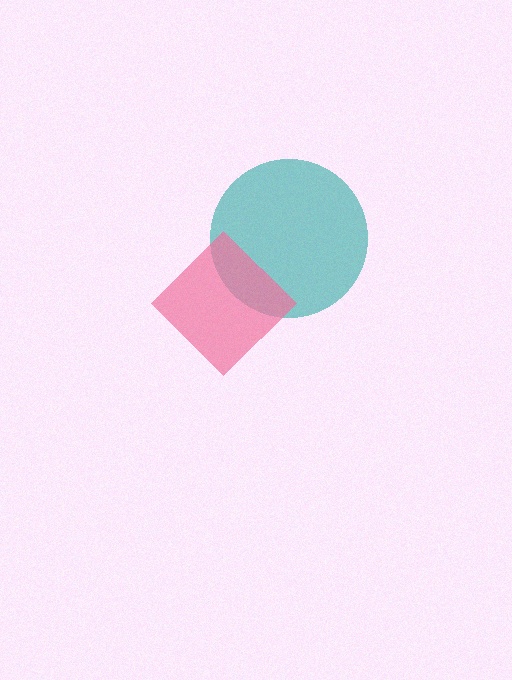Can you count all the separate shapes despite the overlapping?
Yes, there are 2 separate shapes.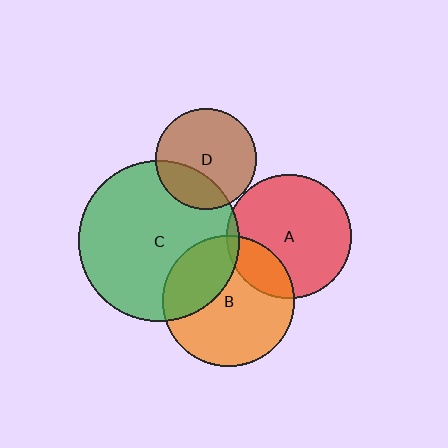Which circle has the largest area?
Circle C (green).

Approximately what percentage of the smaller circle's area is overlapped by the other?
Approximately 30%.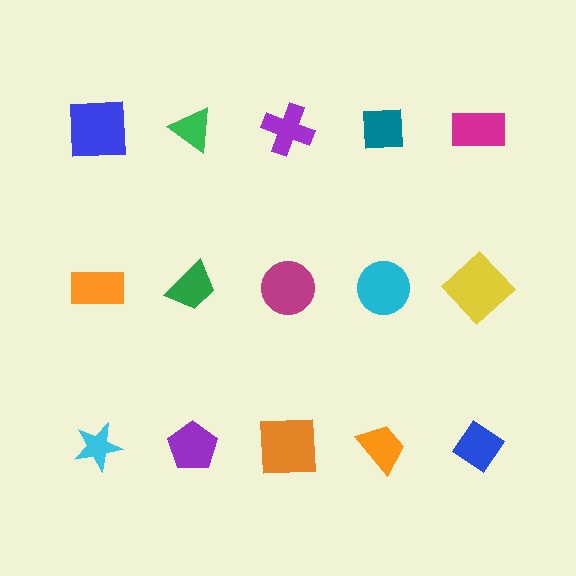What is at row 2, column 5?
A yellow diamond.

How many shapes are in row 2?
5 shapes.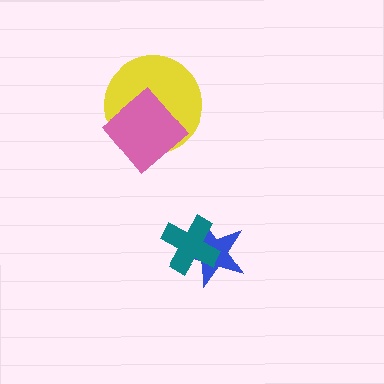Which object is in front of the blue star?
The teal cross is in front of the blue star.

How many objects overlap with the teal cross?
1 object overlaps with the teal cross.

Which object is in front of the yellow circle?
The pink diamond is in front of the yellow circle.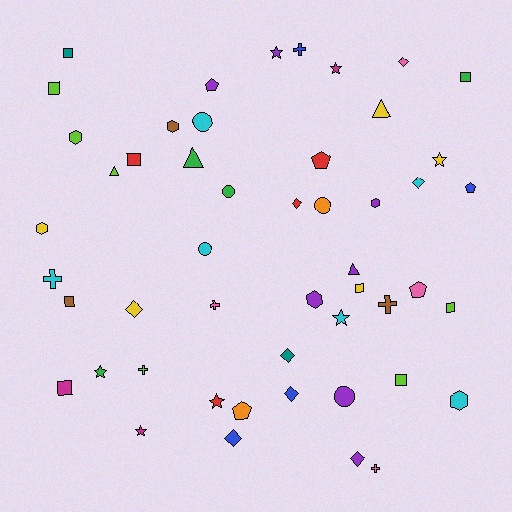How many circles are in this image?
There are 5 circles.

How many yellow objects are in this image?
There are 5 yellow objects.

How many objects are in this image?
There are 50 objects.